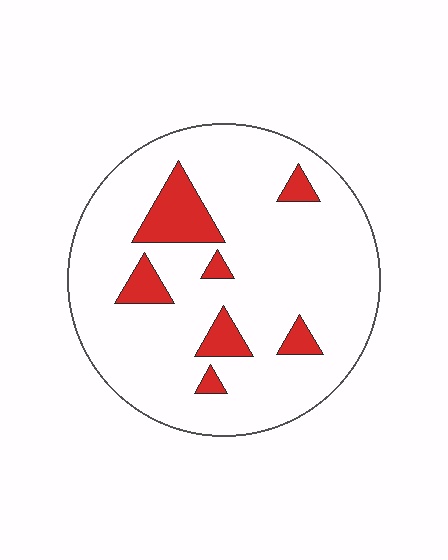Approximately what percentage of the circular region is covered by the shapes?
Approximately 15%.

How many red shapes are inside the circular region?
7.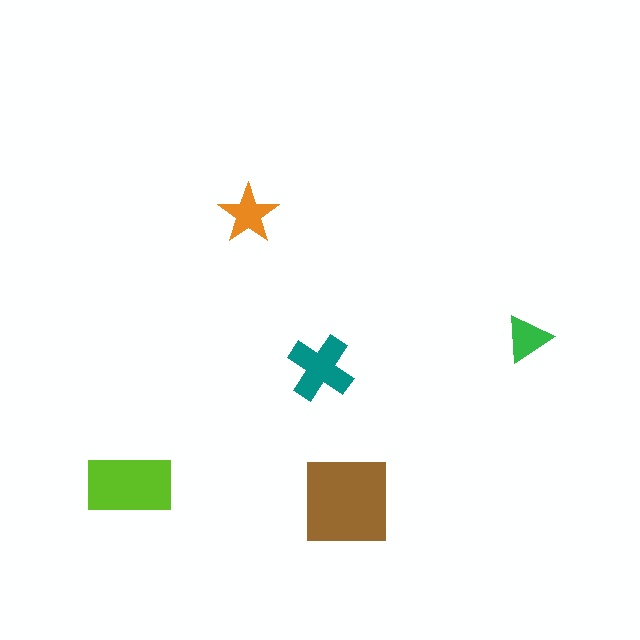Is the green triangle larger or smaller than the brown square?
Smaller.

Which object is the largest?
The brown square.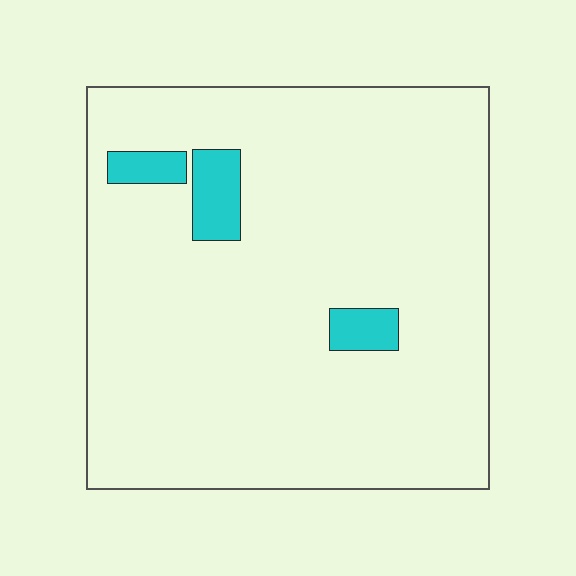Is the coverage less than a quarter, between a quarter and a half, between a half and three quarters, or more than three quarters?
Less than a quarter.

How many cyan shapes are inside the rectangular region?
3.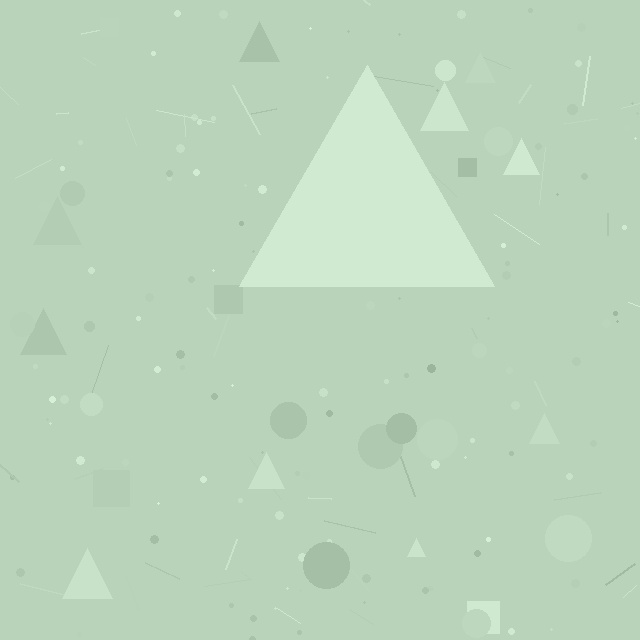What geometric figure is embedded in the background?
A triangle is embedded in the background.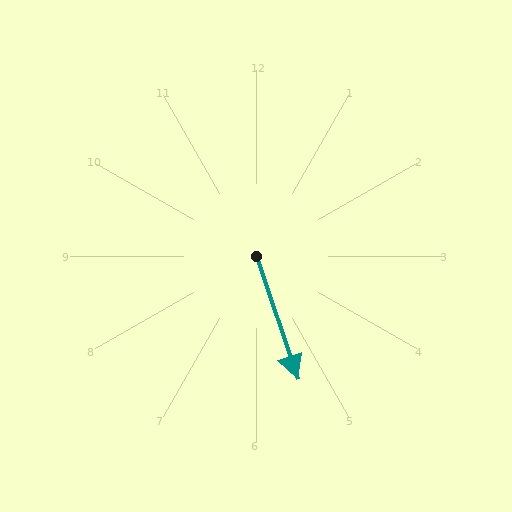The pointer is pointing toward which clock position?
Roughly 5 o'clock.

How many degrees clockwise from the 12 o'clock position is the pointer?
Approximately 161 degrees.